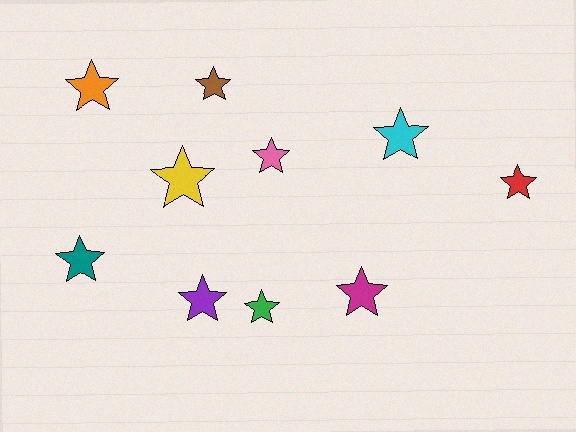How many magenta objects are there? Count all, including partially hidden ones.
There is 1 magenta object.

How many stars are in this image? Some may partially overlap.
There are 10 stars.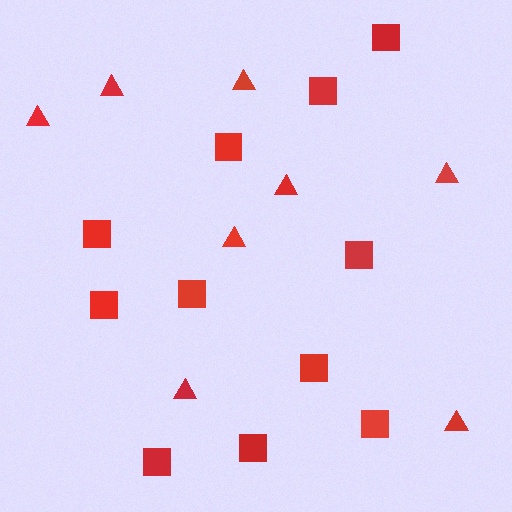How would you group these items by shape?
There are 2 groups: one group of triangles (8) and one group of squares (11).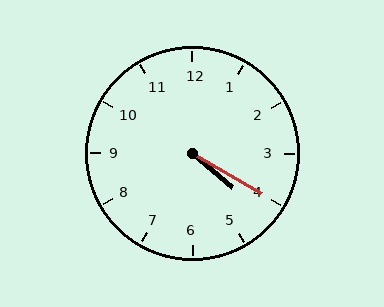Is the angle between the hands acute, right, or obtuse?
It is acute.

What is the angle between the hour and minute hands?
Approximately 10 degrees.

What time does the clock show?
4:20.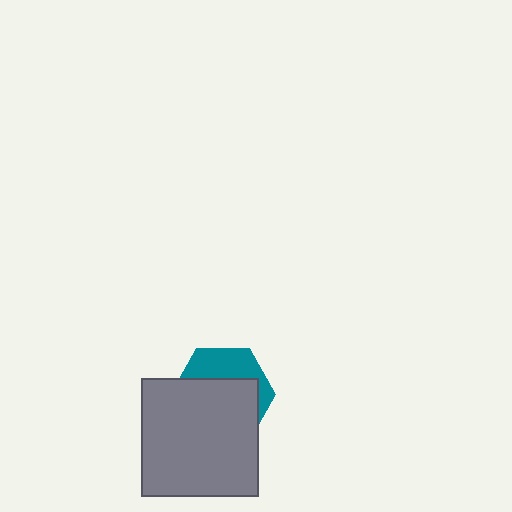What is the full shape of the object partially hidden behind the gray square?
The partially hidden object is a teal hexagon.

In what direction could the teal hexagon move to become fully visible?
The teal hexagon could move up. That would shift it out from behind the gray square entirely.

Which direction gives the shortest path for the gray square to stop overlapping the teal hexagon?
Moving down gives the shortest separation.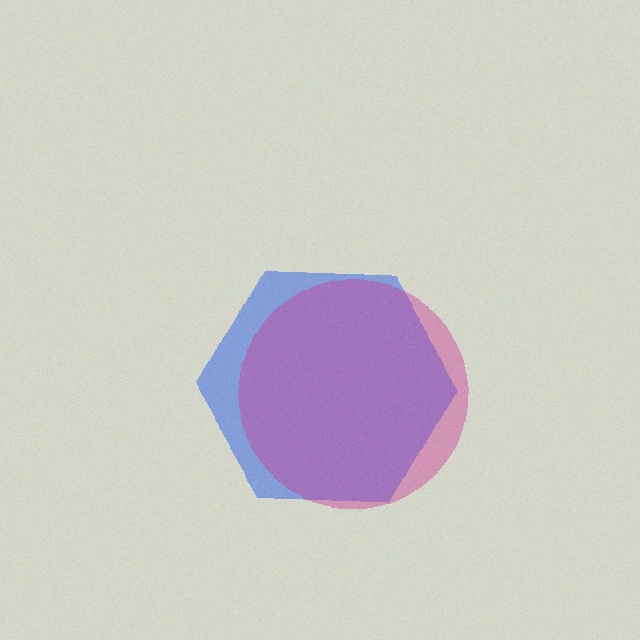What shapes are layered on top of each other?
The layered shapes are: a blue hexagon, a magenta circle.